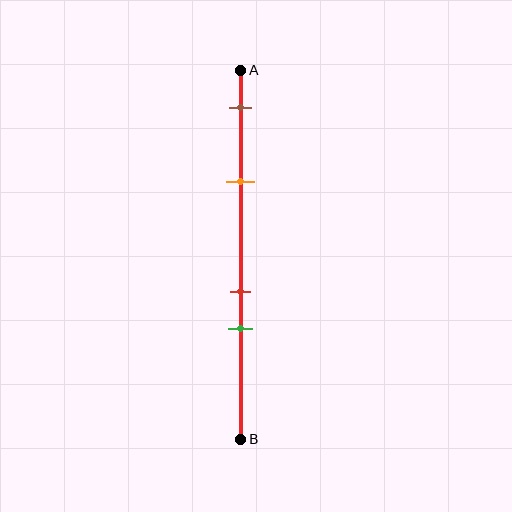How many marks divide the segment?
There are 4 marks dividing the segment.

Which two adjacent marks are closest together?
The red and green marks are the closest adjacent pair.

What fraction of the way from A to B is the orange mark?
The orange mark is approximately 30% (0.3) of the way from A to B.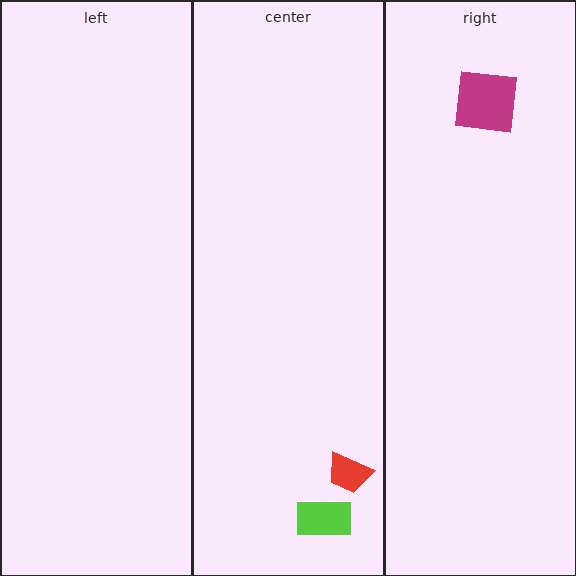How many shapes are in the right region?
1.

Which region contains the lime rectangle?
The center region.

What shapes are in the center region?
The lime rectangle, the red trapezoid.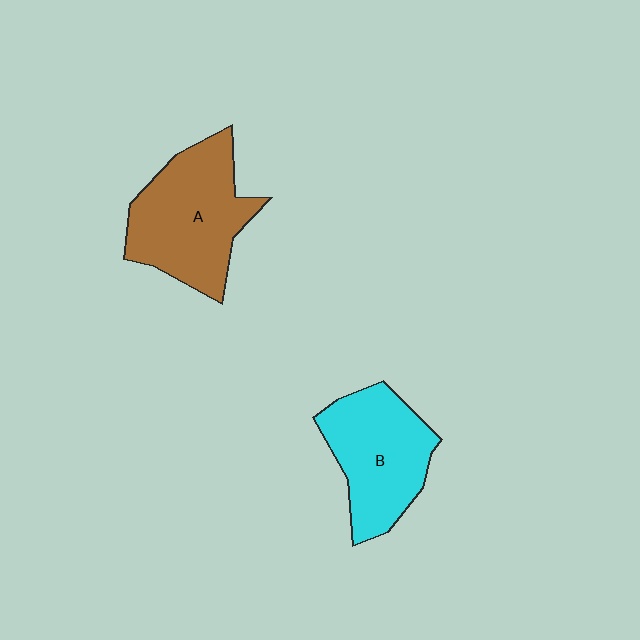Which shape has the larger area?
Shape A (brown).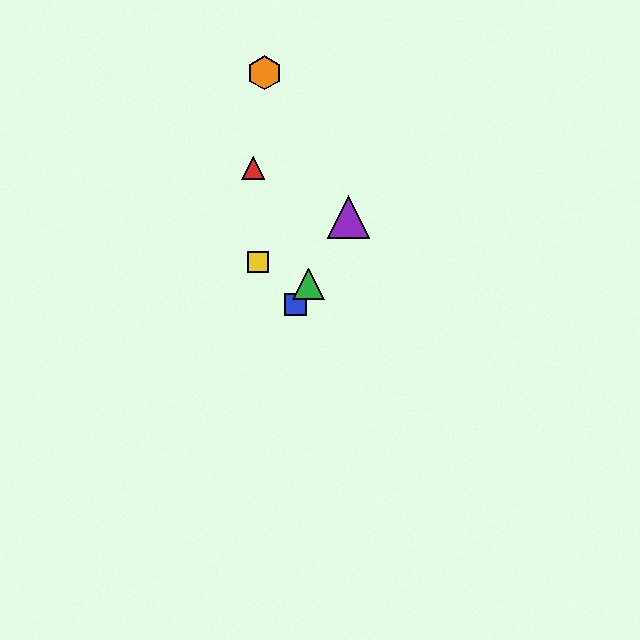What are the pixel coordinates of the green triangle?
The green triangle is at (308, 284).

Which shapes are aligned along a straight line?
The blue square, the green triangle, the purple triangle are aligned along a straight line.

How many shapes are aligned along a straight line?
3 shapes (the blue square, the green triangle, the purple triangle) are aligned along a straight line.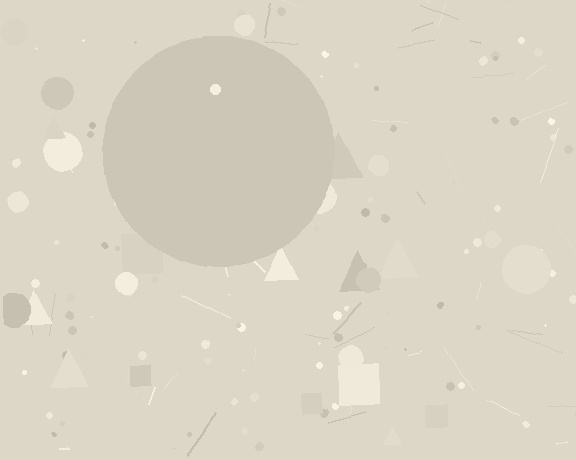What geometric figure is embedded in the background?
A circle is embedded in the background.